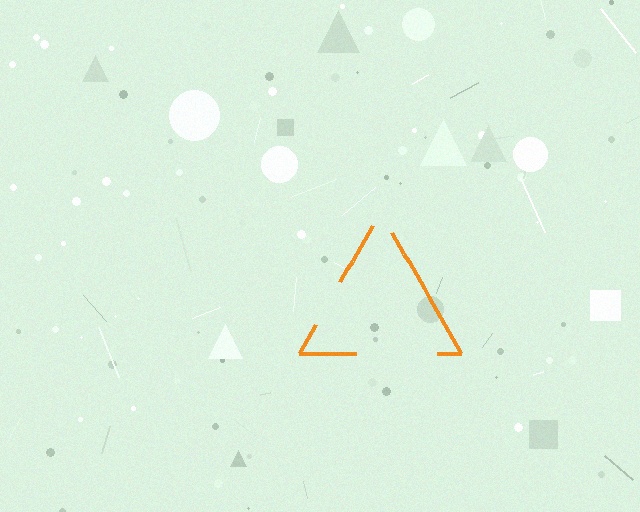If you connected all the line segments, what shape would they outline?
They would outline a triangle.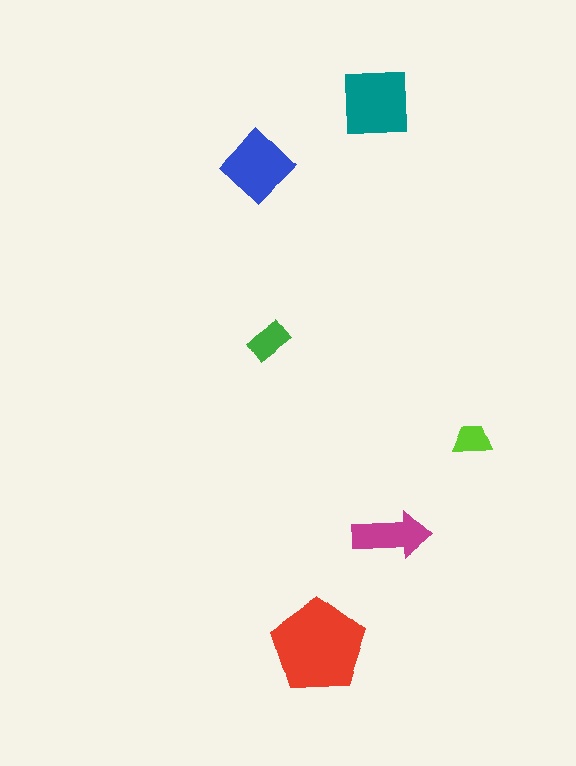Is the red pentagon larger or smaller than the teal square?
Larger.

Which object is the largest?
The red pentagon.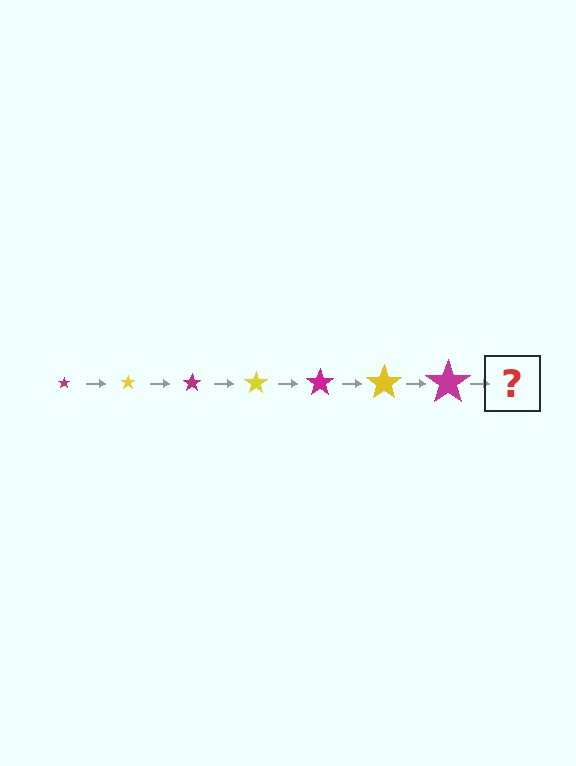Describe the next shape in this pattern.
It should be a yellow star, larger than the previous one.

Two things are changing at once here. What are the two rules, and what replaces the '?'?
The two rules are that the star grows larger each step and the color cycles through magenta and yellow. The '?' should be a yellow star, larger than the previous one.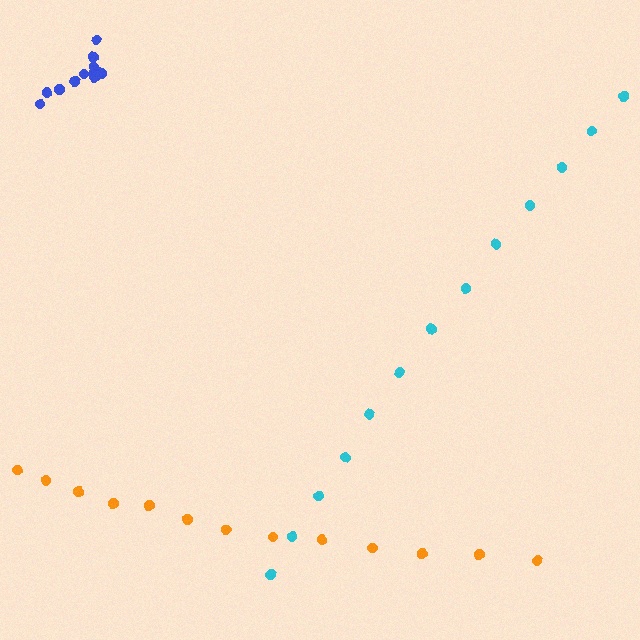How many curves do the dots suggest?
There are 3 distinct paths.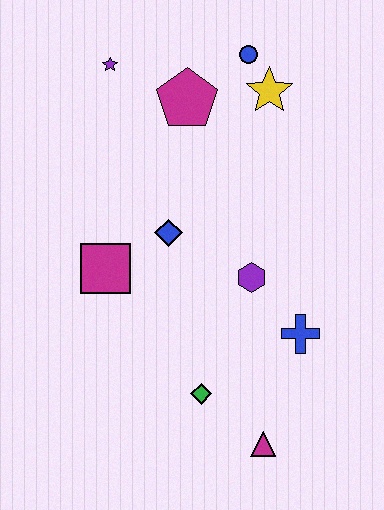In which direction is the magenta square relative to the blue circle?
The magenta square is below the blue circle.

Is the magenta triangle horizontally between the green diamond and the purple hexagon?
No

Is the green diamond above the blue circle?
No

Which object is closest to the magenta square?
The blue diamond is closest to the magenta square.